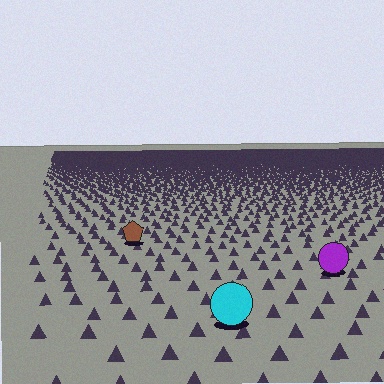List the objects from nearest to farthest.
From nearest to farthest: the cyan circle, the purple circle, the brown pentagon.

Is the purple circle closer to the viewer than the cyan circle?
No. The cyan circle is closer — you can tell from the texture gradient: the ground texture is coarser near it.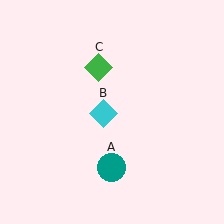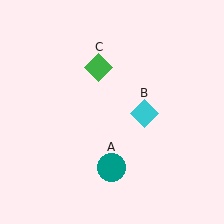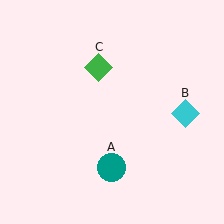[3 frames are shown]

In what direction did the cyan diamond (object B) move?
The cyan diamond (object B) moved right.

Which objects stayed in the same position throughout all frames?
Teal circle (object A) and green diamond (object C) remained stationary.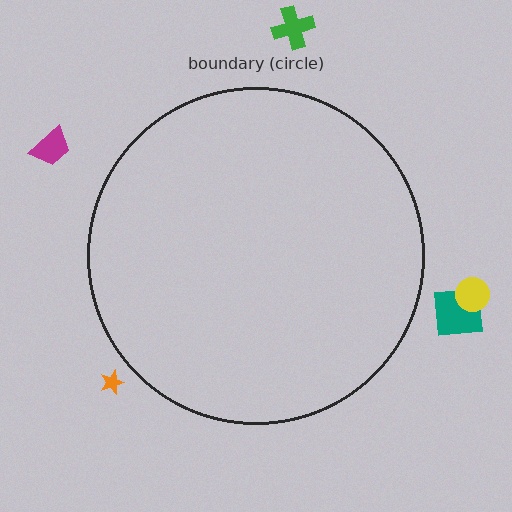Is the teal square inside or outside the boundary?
Outside.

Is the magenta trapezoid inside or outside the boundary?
Outside.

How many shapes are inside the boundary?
0 inside, 5 outside.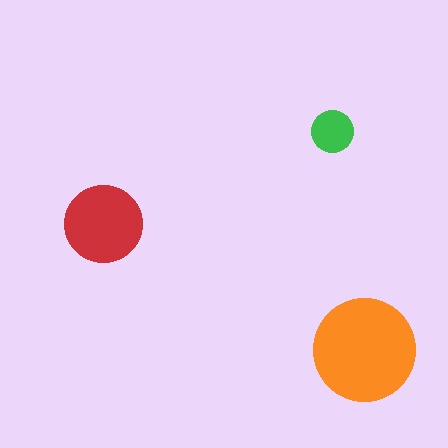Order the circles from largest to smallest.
the orange one, the red one, the green one.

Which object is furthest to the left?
The red circle is leftmost.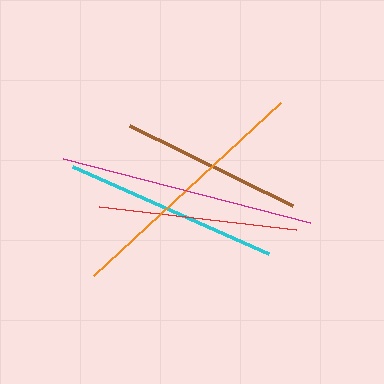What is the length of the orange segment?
The orange segment is approximately 255 pixels long.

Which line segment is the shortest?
The brown line is the shortest at approximately 181 pixels.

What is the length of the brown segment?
The brown segment is approximately 181 pixels long.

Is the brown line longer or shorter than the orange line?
The orange line is longer than the brown line.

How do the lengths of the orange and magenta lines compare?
The orange and magenta lines are approximately the same length.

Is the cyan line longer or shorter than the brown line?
The cyan line is longer than the brown line.